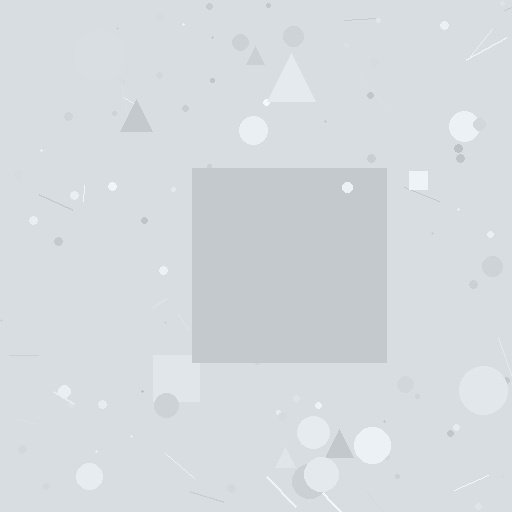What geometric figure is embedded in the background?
A square is embedded in the background.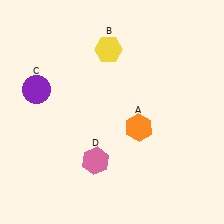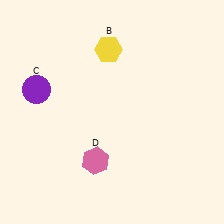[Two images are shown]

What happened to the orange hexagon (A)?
The orange hexagon (A) was removed in Image 2. It was in the bottom-right area of Image 1.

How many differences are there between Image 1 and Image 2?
There is 1 difference between the two images.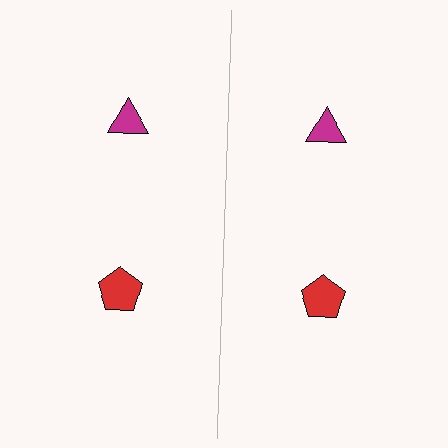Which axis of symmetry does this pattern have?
The pattern has a vertical axis of symmetry running through the center of the image.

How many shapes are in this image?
There are 4 shapes in this image.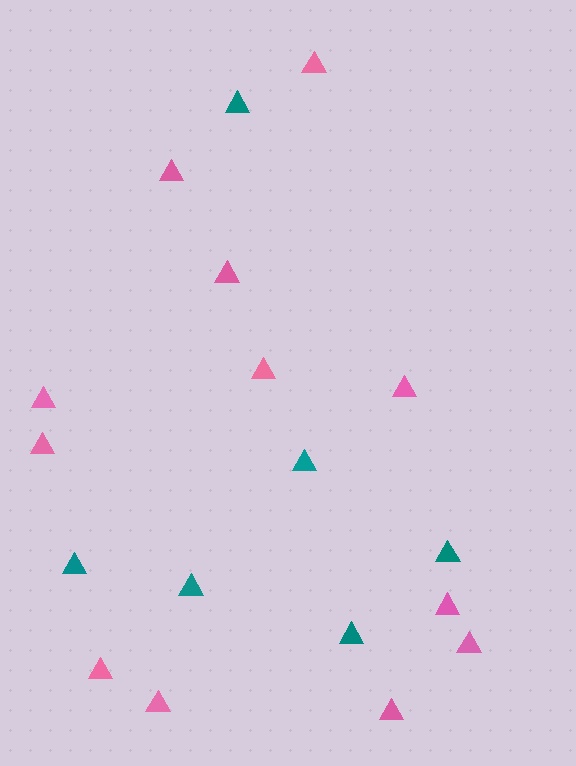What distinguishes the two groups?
There are 2 groups: one group of pink triangles (12) and one group of teal triangles (6).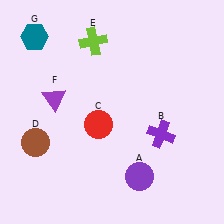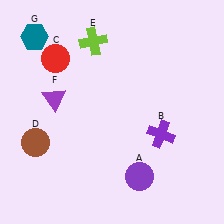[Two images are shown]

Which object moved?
The red circle (C) moved up.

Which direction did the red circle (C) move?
The red circle (C) moved up.